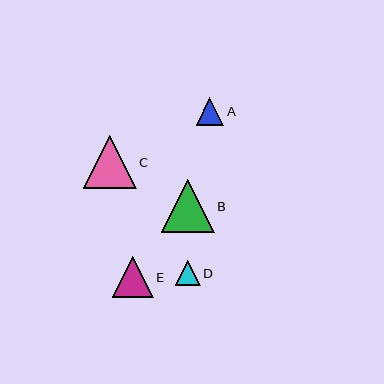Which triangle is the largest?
Triangle C is the largest with a size of approximately 53 pixels.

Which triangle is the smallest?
Triangle D is the smallest with a size of approximately 25 pixels.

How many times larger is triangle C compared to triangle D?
Triangle C is approximately 2.1 times the size of triangle D.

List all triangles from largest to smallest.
From largest to smallest: C, B, E, A, D.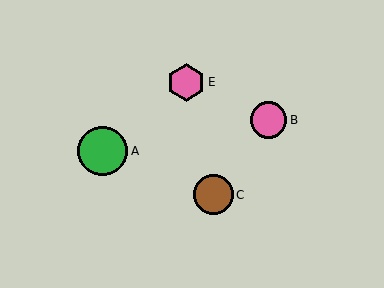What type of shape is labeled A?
Shape A is a green circle.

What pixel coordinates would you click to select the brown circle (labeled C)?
Click at (213, 195) to select the brown circle C.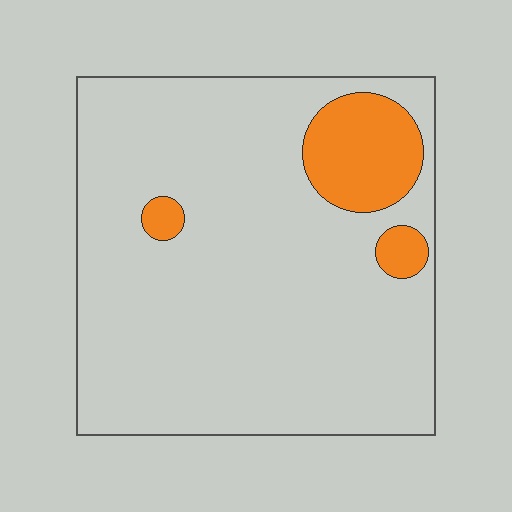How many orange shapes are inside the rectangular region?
3.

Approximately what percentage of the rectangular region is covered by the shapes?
Approximately 10%.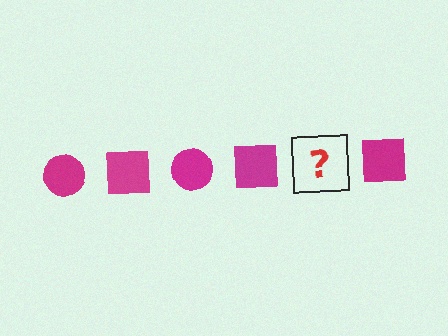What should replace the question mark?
The question mark should be replaced with a magenta circle.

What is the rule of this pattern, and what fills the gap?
The rule is that the pattern cycles through circle, square shapes in magenta. The gap should be filled with a magenta circle.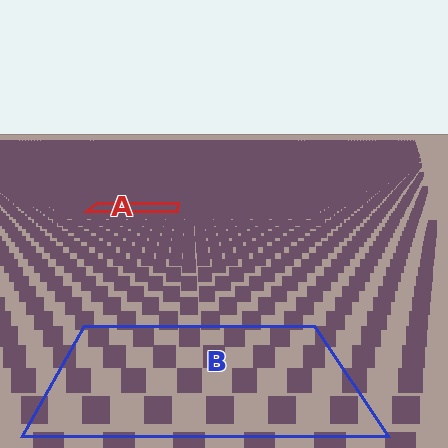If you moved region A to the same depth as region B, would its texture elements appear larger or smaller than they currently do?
They would appear larger. At a closer depth, the same texture elements are projected at a bigger on-screen size.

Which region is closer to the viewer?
Region B is closer. The texture elements there are larger and more spread out.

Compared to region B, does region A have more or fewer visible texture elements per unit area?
Region A has more texture elements per unit area — they are packed more densely because it is farther away.